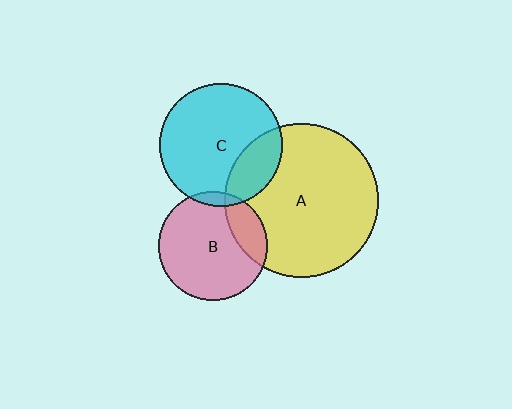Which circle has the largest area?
Circle A (yellow).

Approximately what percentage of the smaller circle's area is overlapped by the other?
Approximately 25%.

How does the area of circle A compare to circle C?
Approximately 1.6 times.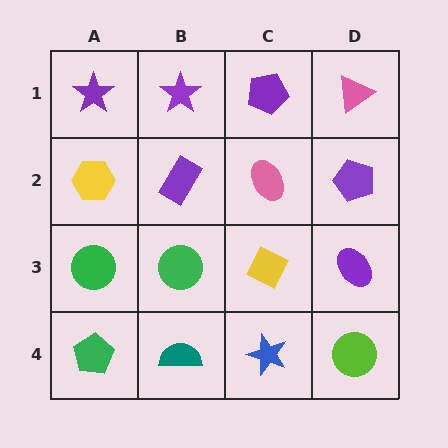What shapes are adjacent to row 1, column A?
A yellow hexagon (row 2, column A), a purple star (row 1, column B).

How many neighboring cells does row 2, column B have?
4.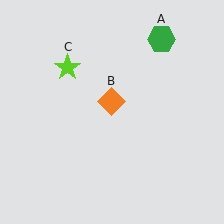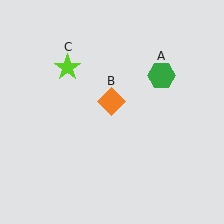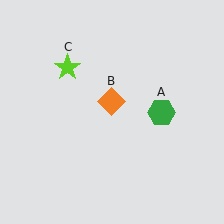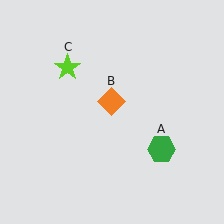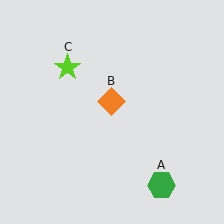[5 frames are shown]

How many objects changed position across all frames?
1 object changed position: green hexagon (object A).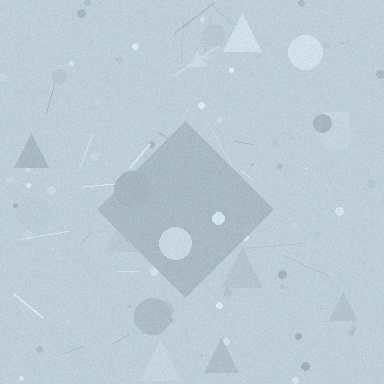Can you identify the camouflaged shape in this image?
The camouflaged shape is a diamond.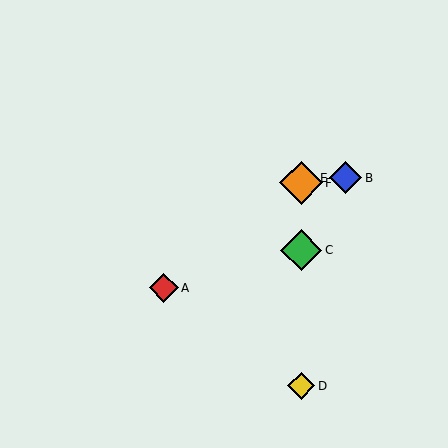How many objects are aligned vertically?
4 objects (C, D, E, F) are aligned vertically.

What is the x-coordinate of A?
Object A is at x≈164.